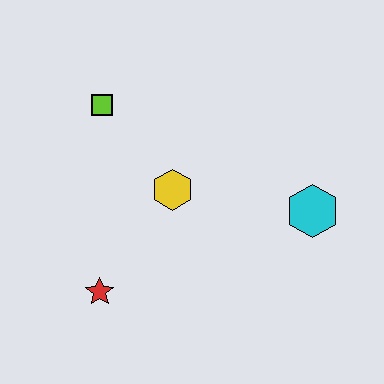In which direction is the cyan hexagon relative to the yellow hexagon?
The cyan hexagon is to the right of the yellow hexagon.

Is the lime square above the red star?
Yes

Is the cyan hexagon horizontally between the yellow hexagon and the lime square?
No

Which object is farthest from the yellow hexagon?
The cyan hexagon is farthest from the yellow hexagon.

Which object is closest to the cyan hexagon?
The yellow hexagon is closest to the cyan hexagon.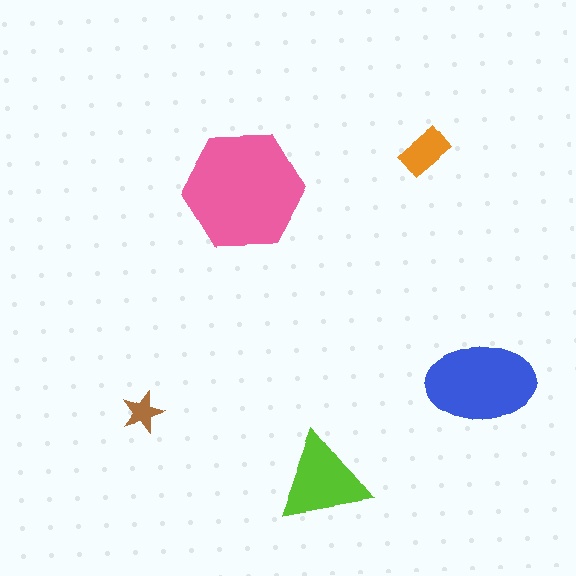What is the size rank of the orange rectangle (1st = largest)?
4th.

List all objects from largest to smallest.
The pink hexagon, the blue ellipse, the lime triangle, the orange rectangle, the brown star.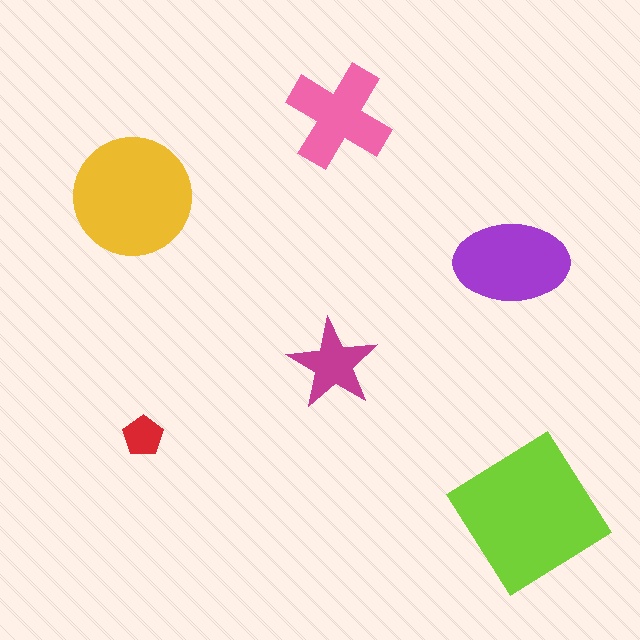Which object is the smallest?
The red pentagon.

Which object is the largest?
The lime diamond.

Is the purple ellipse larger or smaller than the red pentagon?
Larger.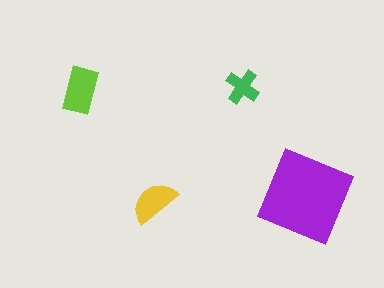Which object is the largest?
The purple diamond.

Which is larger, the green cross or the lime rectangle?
The lime rectangle.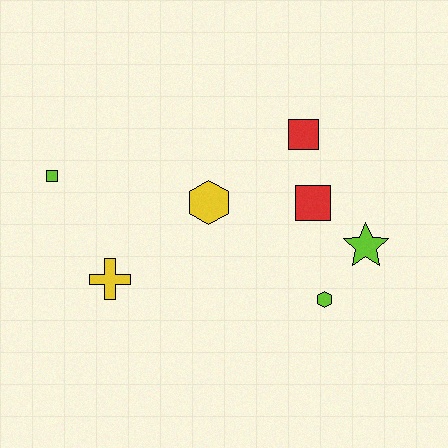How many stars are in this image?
There is 1 star.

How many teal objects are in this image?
There are no teal objects.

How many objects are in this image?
There are 7 objects.